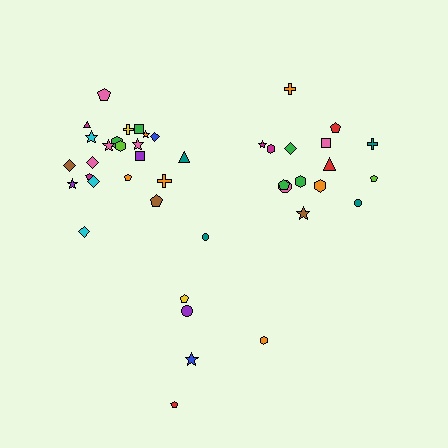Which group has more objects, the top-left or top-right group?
The top-left group.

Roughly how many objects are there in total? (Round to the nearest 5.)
Roughly 45 objects in total.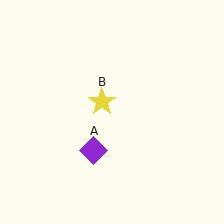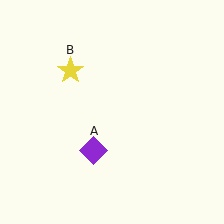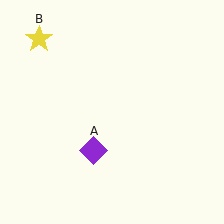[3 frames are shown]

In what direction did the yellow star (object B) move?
The yellow star (object B) moved up and to the left.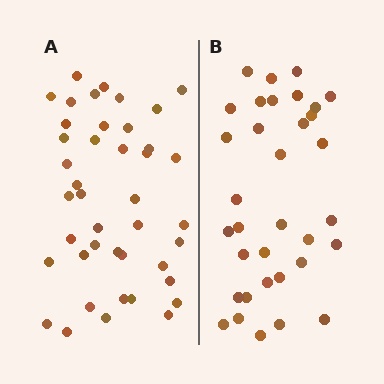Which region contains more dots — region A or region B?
Region A (the left region) has more dots.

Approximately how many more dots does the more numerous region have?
Region A has roughly 8 or so more dots than region B.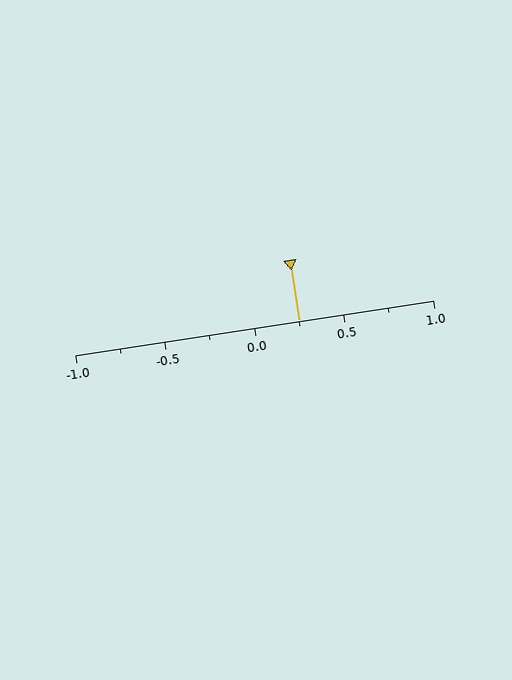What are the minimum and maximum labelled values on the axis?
The axis runs from -1.0 to 1.0.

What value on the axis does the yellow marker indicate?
The marker indicates approximately 0.25.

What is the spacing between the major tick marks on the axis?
The major ticks are spaced 0.5 apart.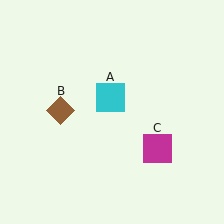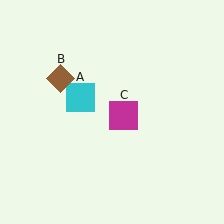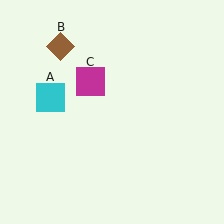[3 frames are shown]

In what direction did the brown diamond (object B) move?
The brown diamond (object B) moved up.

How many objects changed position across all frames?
3 objects changed position: cyan square (object A), brown diamond (object B), magenta square (object C).